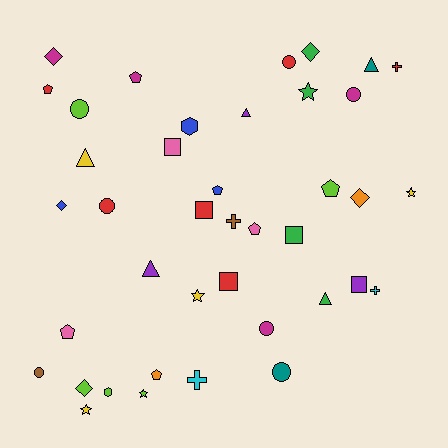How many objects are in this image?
There are 40 objects.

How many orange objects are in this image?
There are 2 orange objects.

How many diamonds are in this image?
There are 5 diamonds.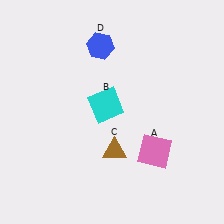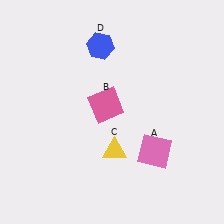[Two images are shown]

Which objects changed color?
B changed from cyan to pink. C changed from brown to yellow.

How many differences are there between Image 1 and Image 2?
There are 2 differences between the two images.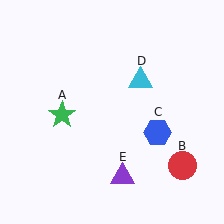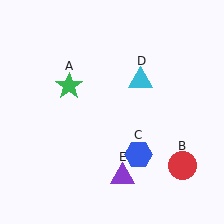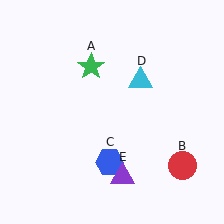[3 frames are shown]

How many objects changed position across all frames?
2 objects changed position: green star (object A), blue hexagon (object C).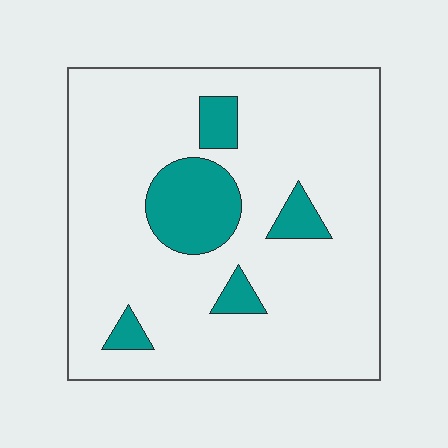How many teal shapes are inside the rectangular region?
5.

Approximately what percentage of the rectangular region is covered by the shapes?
Approximately 15%.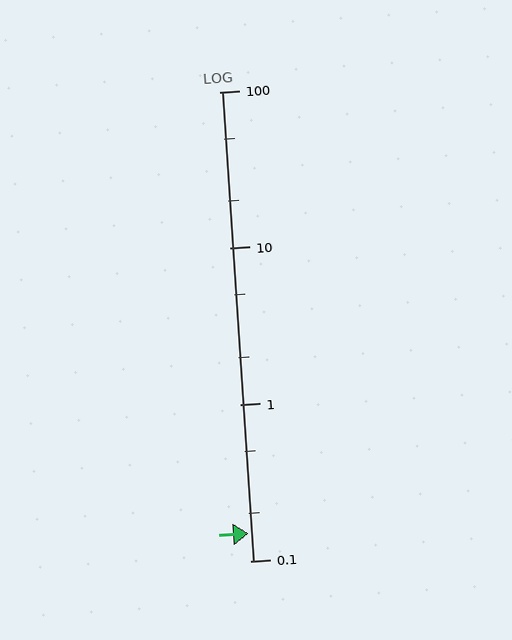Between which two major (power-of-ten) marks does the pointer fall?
The pointer is between 0.1 and 1.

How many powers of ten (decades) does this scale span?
The scale spans 3 decades, from 0.1 to 100.